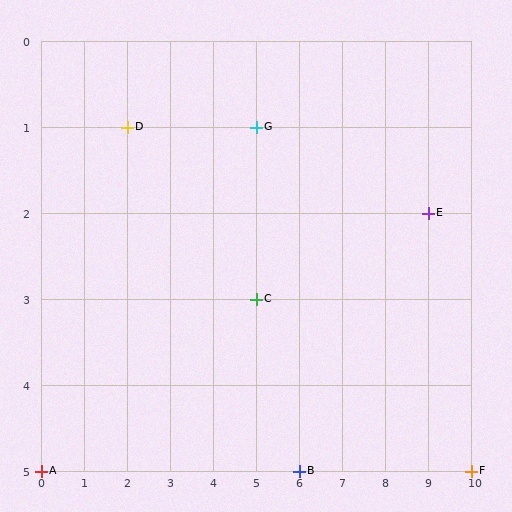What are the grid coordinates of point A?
Point A is at grid coordinates (0, 5).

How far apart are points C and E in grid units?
Points C and E are 4 columns and 1 row apart (about 4.1 grid units diagonally).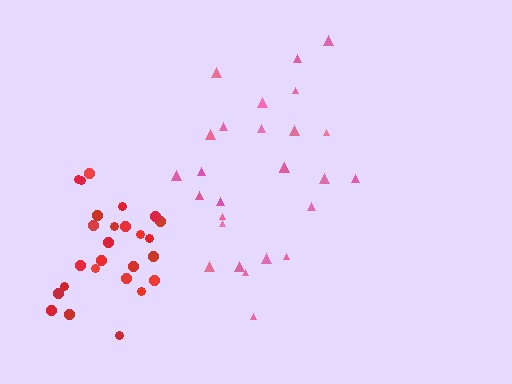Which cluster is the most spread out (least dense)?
Pink.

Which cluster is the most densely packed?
Red.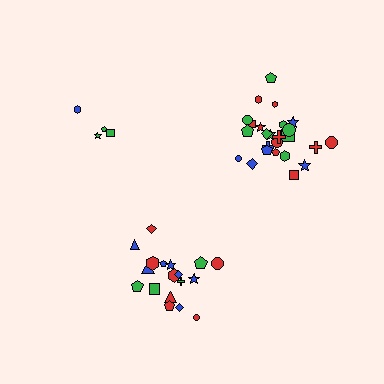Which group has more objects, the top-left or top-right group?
The top-right group.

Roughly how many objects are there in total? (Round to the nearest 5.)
Roughly 45 objects in total.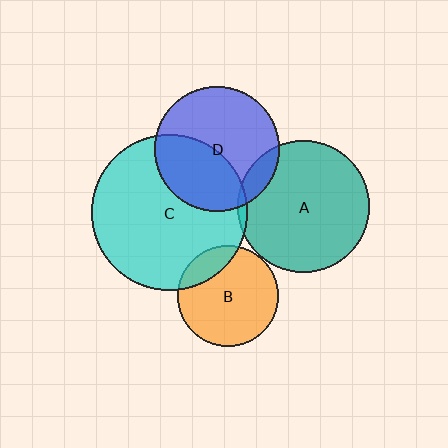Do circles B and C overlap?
Yes.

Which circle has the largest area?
Circle C (cyan).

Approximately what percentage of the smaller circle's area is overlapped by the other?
Approximately 15%.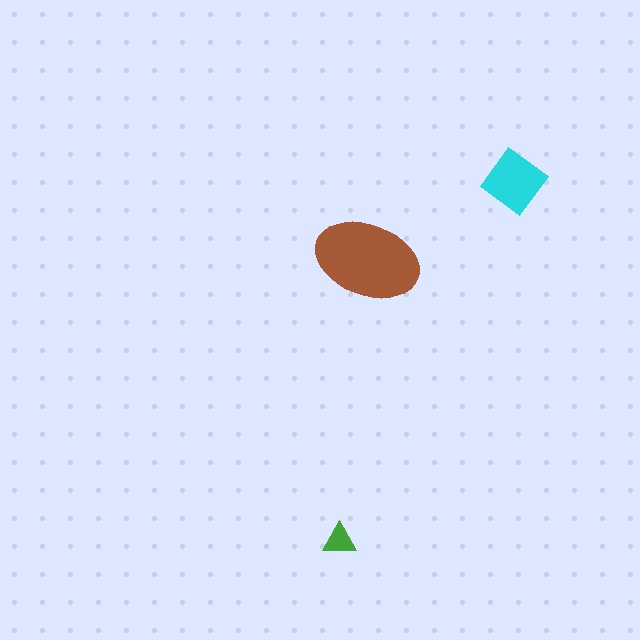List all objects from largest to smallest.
The brown ellipse, the cyan diamond, the green triangle.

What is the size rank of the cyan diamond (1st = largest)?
2nd.